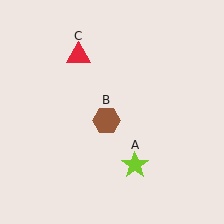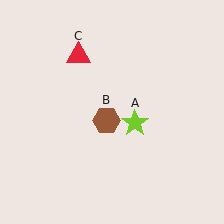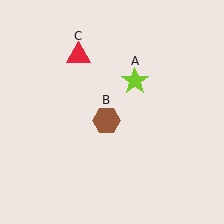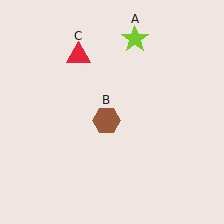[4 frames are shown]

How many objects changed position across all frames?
1 object changed position: lime star (object A).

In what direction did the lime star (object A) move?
The lime star (object A) moved up.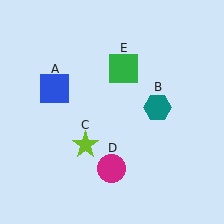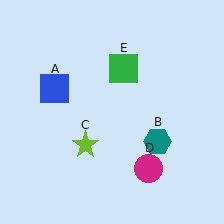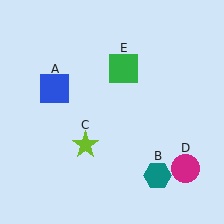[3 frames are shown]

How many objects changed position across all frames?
2 objects changed position: teal hexagon (object B), magenta circle (object D).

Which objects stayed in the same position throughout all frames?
Blue square (object A) and lime star (object C) and green square (object E) remained stationary.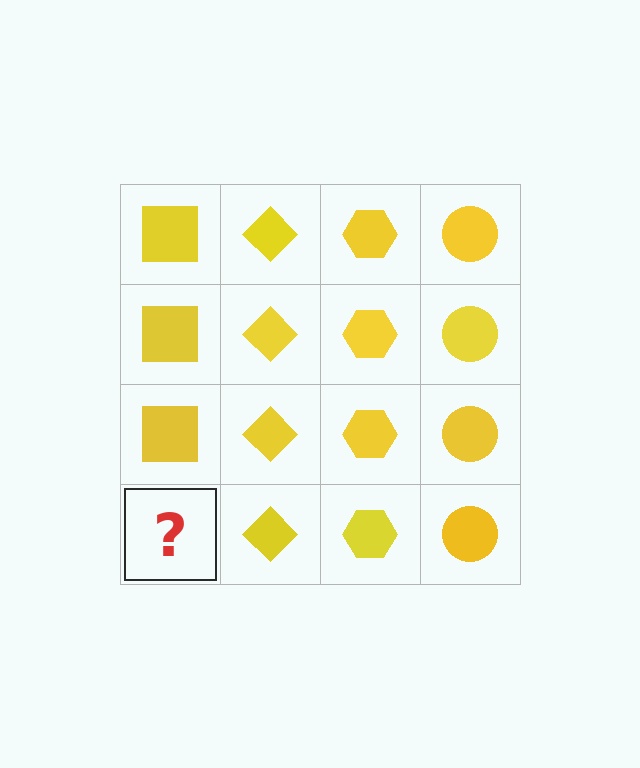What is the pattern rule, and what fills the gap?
The rule is that each column has a consistent shape. The gap should be filled with a yellow square.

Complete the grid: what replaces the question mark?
The question mark should be replaced with a yellow square.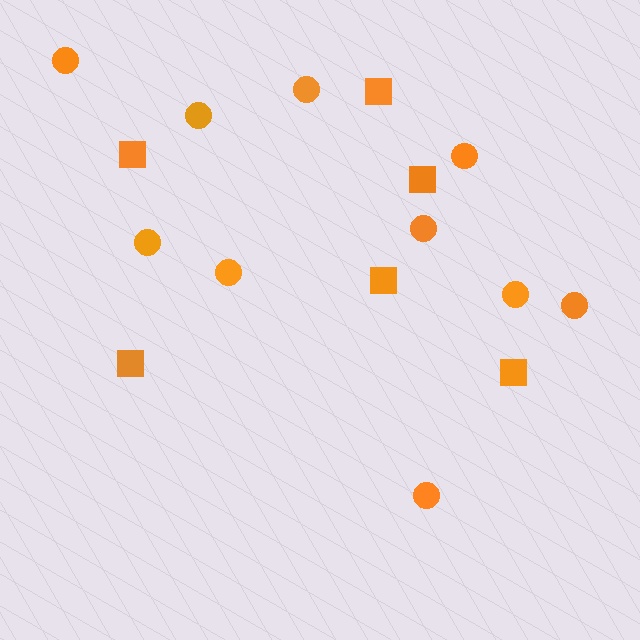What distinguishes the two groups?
There are 2 groups: one group of circles (10) and one group of squares (6).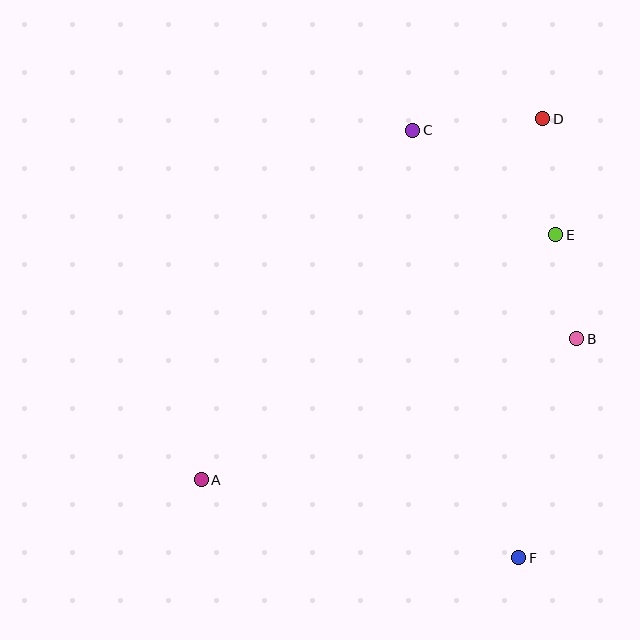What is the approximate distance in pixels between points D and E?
The distance between D and E is approximately 117 pixels.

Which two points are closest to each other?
Points B and E are closest to each other.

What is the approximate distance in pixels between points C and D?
The distance between C and D is approximately 131 pixels.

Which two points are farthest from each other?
Points A and D are farthest from each other.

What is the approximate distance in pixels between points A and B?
The distance between A and B is approximately 401 pixels.